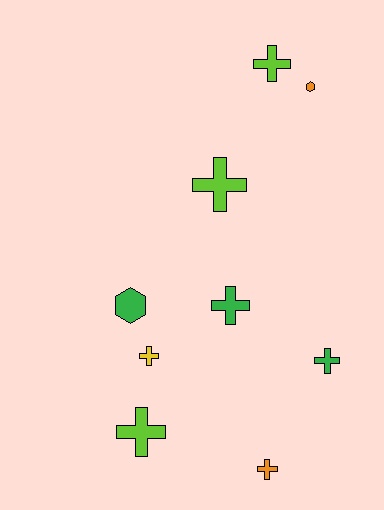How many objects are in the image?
There are 9 objects.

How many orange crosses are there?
There is 1 orange cross.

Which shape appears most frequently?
Cross, with 7 objects.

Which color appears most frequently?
Green, with 3 objects.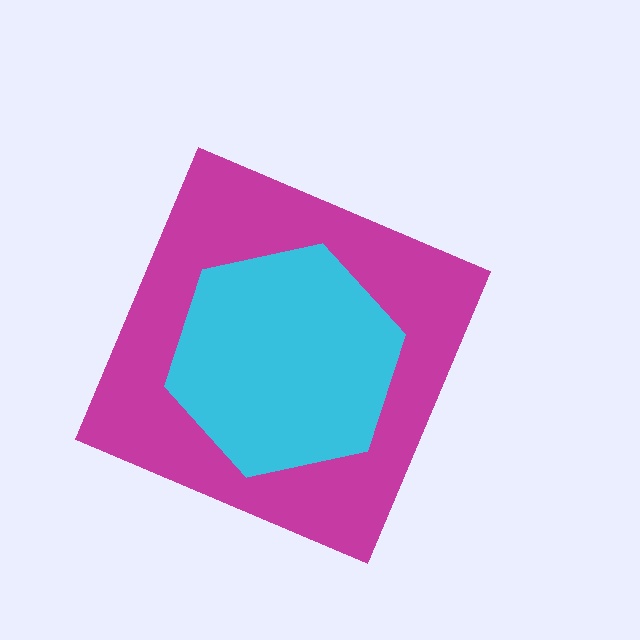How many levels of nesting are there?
2.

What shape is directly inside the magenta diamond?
The cyan hexagon.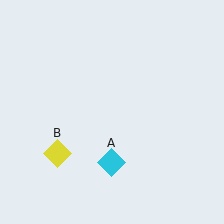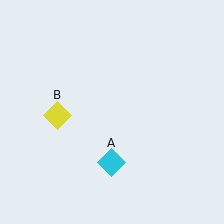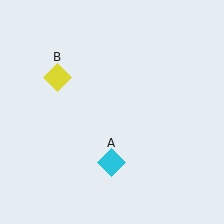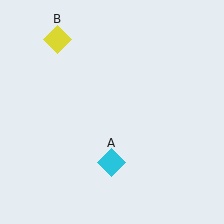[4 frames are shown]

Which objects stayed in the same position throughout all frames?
Cyan diamond (object A) remained stationary.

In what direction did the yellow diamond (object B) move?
The yellow diamond (object B) moved up.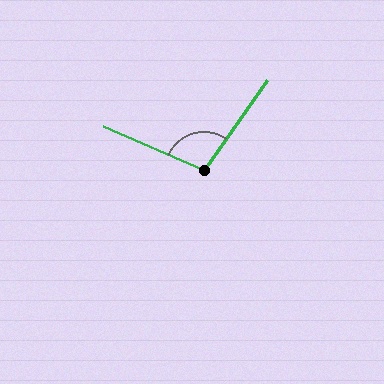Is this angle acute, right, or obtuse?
It is obtuse.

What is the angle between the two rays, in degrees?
Approximately 102 degrees.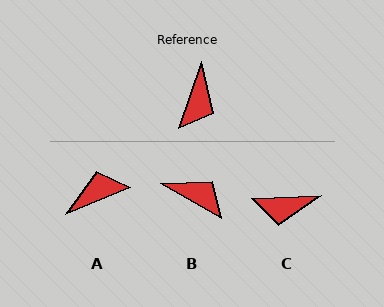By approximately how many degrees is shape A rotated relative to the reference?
Approximately 132 degrees counter-clockwise.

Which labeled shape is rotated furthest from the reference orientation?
A, about 132 degrees away.